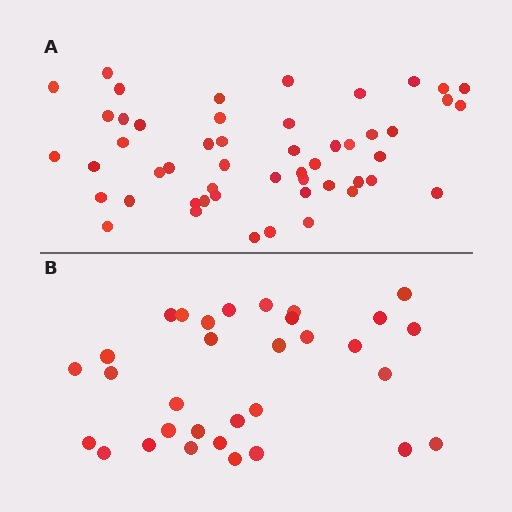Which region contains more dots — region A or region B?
Region A (the top region) has more dots.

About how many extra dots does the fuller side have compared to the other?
Region A has approximately 20 more dots than region B.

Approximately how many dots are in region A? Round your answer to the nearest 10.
About 50 dots. (The exact count is 51, which rounds to 50.)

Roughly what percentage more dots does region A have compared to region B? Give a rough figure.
About 60% more.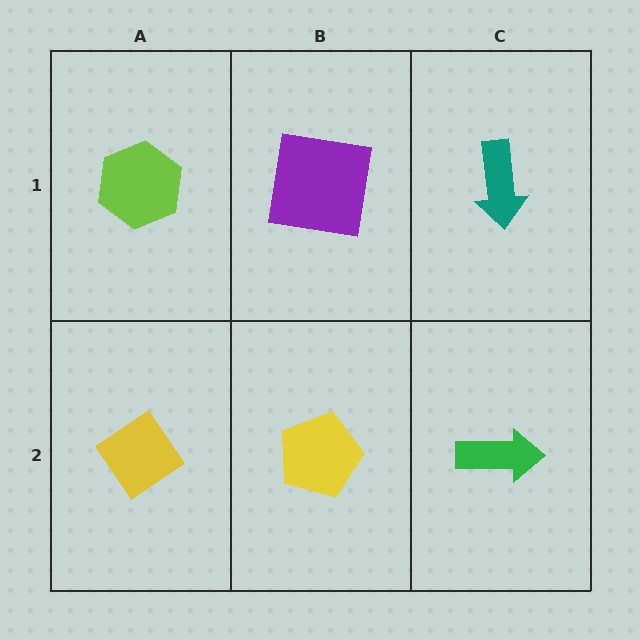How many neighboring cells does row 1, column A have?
2.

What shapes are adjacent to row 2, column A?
A lime hexagon (row 1, column A), a yellow pentagon (row 2, column B).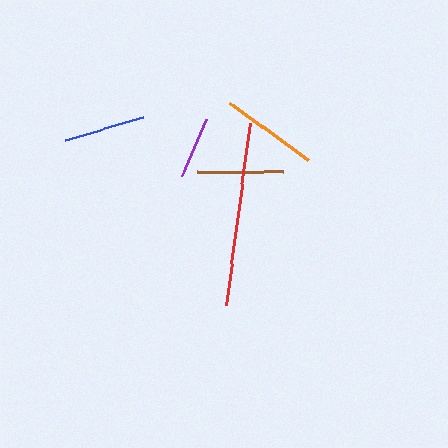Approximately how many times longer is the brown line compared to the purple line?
The brown line is approximately 1.4 times the length of the purple line.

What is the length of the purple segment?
The purple segment is approximately 61 pixels long.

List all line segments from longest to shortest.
From longest to shortest: red, orange, brown, blue, purple.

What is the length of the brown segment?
The brown segment is approximately 86 pixels long.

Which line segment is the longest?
The red line is the longest at approximately 184 pixels.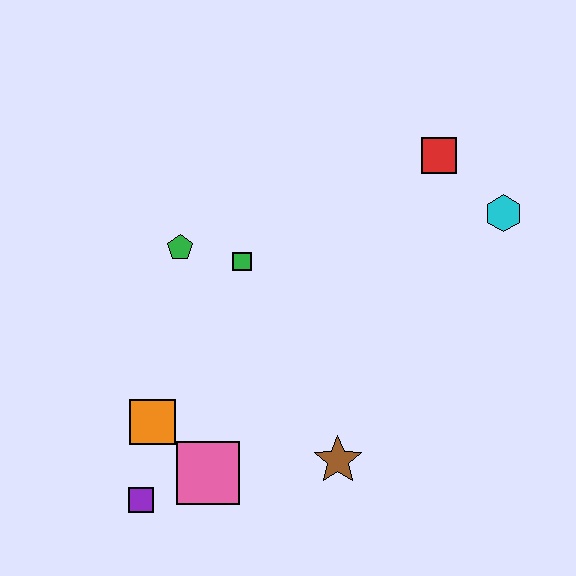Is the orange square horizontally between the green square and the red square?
No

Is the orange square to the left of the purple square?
No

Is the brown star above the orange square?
No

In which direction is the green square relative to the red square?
The green square is to the left of the red square.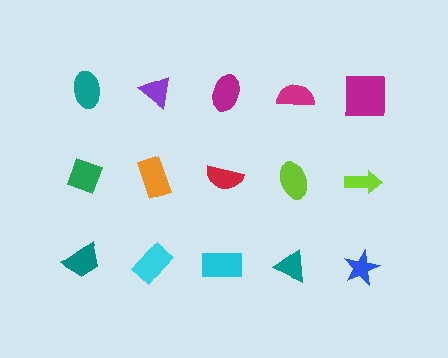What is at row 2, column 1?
A green diamond.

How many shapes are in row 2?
5 shapes.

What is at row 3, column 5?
A blue star.